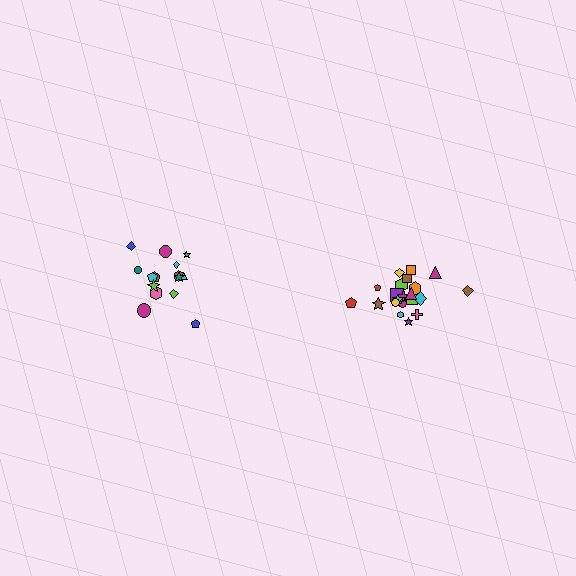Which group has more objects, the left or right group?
The right group.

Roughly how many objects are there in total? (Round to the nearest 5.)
Roughly 35 objects in total.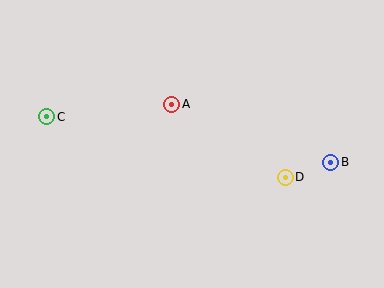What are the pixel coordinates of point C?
Point C is at (47, 117).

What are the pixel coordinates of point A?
Point A is at (172, 104).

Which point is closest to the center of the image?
Point A at (172, 104) is closest to the center.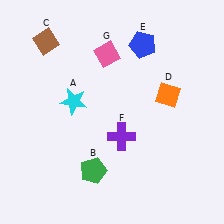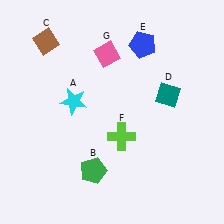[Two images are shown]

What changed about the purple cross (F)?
In Image 1, F is purple. In Image 2, it changed to lime.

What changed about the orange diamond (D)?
In Image 1, D is orange. In Image 2, it changed to teal.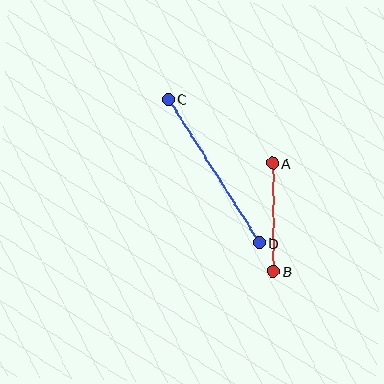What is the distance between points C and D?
The distance is approximately 170 pixels.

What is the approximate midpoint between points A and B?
The midpoint is at approximately (273, 217) pixels.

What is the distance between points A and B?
The distance is approximately 108 pixels.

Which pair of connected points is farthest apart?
Points C and D are farthest apart.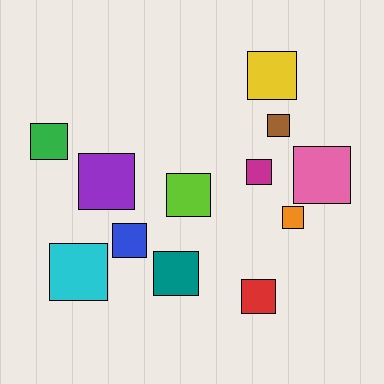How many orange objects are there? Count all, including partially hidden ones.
There is 1 orange object.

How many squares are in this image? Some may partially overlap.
There are 12 squares.